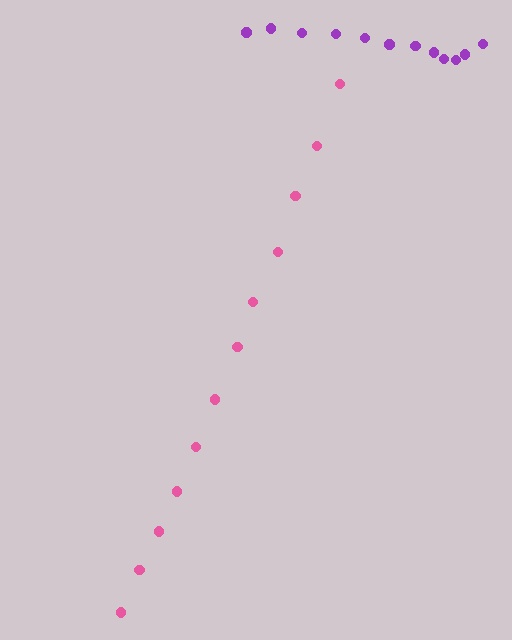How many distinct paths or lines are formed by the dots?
There are 2 distinct paths.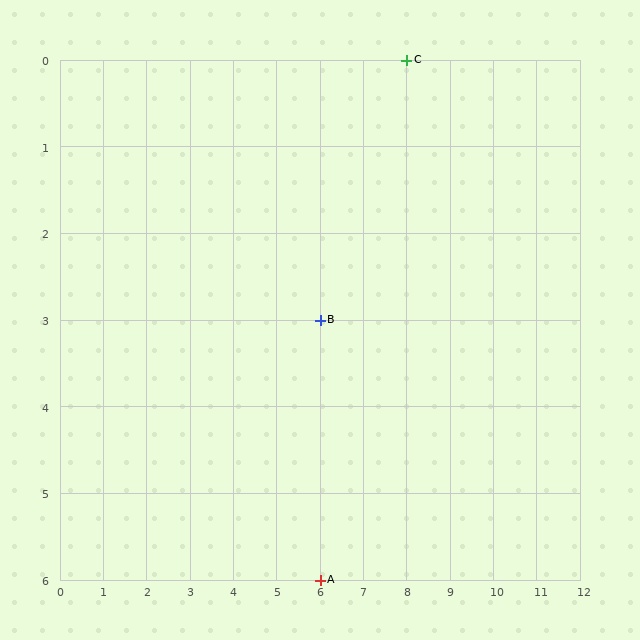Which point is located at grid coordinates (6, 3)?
Point B is at (6, 3).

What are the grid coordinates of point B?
Point B is at grid coordinates (6, 3).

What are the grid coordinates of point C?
Point C is at grid coordinates (8, 0).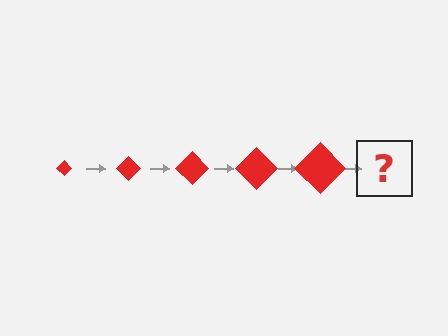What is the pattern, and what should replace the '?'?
The pattern is that the diamond gets progressively larger each step. The '?' should be a red diamond, larger than the previous one.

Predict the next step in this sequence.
The next step is a red diamond, larger than the previous one.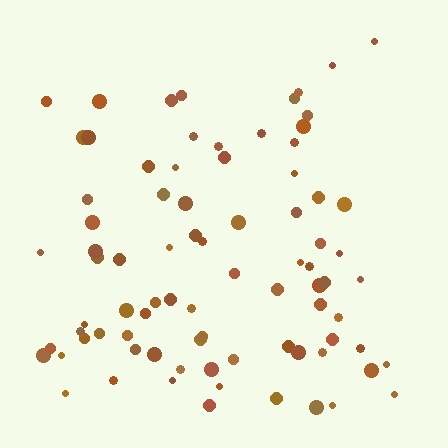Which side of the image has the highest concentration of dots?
The bottom.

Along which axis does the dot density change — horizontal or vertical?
Vertical.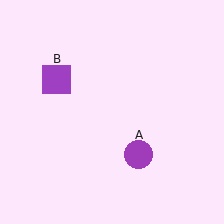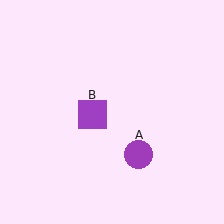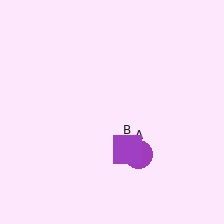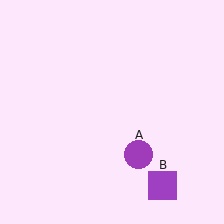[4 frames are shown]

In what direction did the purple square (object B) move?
The purple square (object B) moved down and to the right.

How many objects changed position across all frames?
1 object changed position: purple square (object B).